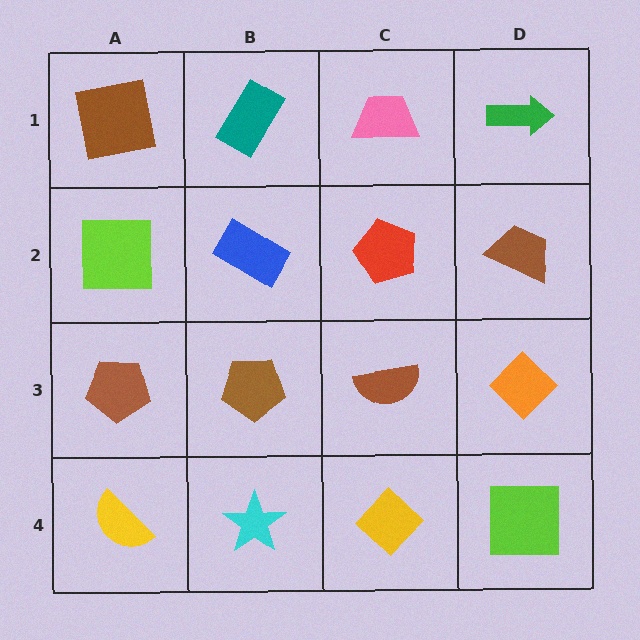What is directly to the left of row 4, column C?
A cyan star.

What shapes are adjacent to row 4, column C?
A brown semicircle (row 3, column C), a cyan star (row 4, column B), a lime square (row 4, column D).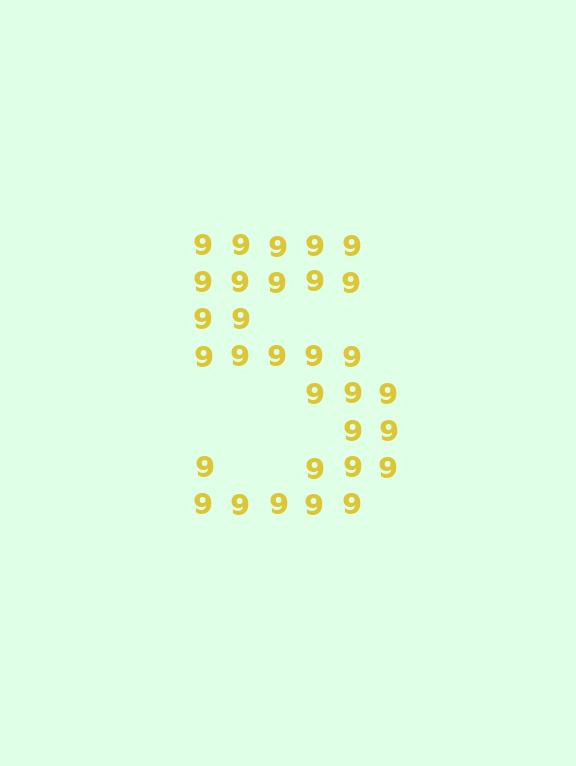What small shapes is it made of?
It is made of small digit 9's.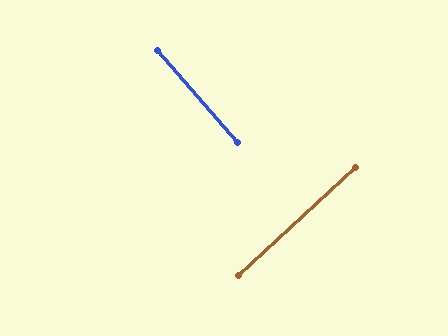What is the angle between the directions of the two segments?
Approximately 89 degrees.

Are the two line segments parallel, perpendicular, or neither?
Perpendicular — they meet at approximately 89°.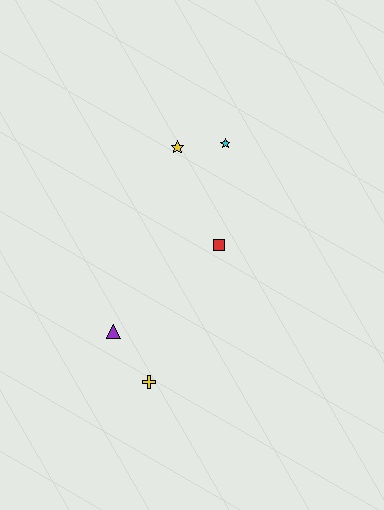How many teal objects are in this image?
There are no teal objects.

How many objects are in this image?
There are 5 objects.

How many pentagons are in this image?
There are no pentagons.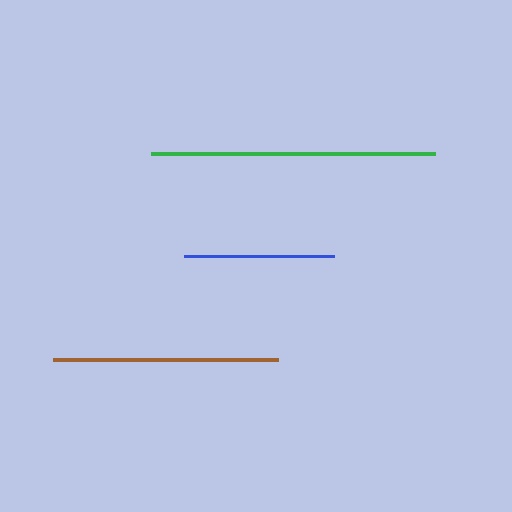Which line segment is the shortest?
The blue line is the shortest at approximately 150 pixels.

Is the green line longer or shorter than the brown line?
The green line is longer than the brown line.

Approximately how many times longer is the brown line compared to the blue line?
The brown line is approximately 1.5 times the length of the blue line.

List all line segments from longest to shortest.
From longest to shortest: green, brown, blue.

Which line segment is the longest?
The green line is the longest at approximately 285 pixels.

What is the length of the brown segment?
The brown segment is approximately 225 pixels long.